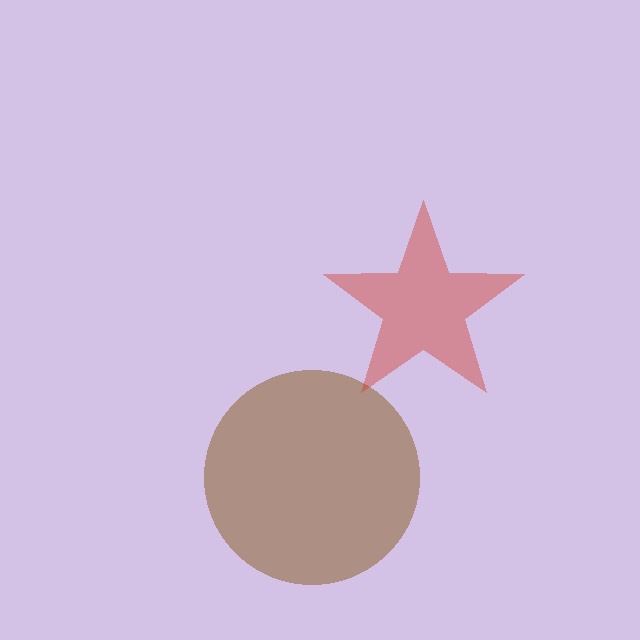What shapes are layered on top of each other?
The layered shapes are: a brown circle, a red star.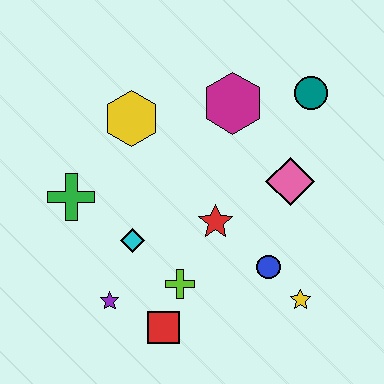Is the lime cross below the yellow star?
No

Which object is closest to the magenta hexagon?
The teal circle is closest to the magenta hexagon.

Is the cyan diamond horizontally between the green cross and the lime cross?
Yes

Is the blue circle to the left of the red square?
No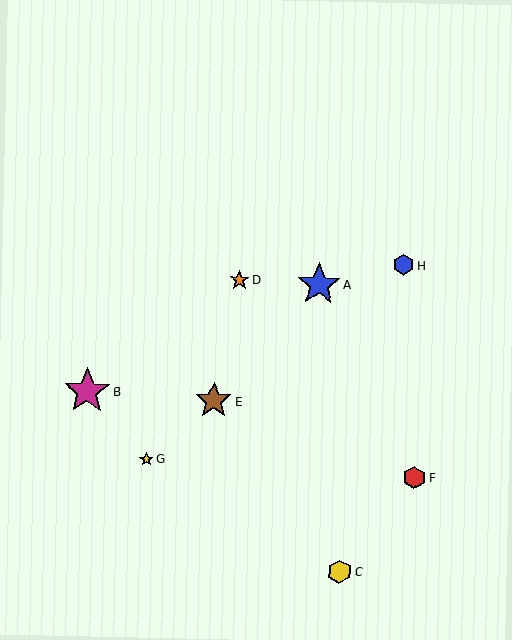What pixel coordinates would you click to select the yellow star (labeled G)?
Click at (146, 459) to select the yellow star G.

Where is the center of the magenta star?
The center of the magenta star is at (87, 391).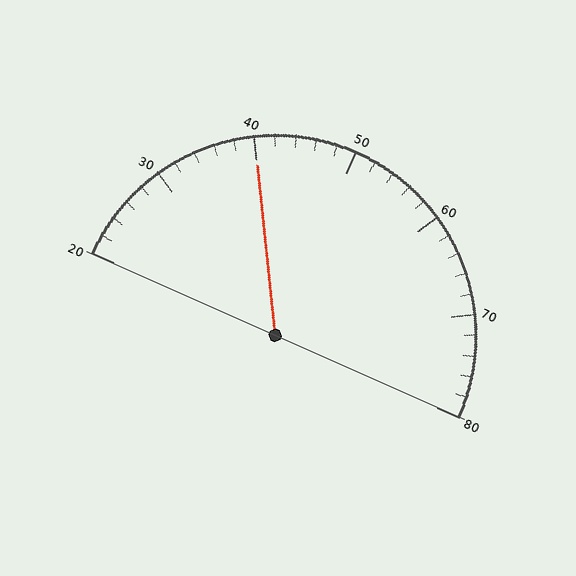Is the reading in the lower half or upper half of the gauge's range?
The reading is in the lower half of the range (20 to 80).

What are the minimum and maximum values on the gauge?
The gauge ranges from 20 to 80.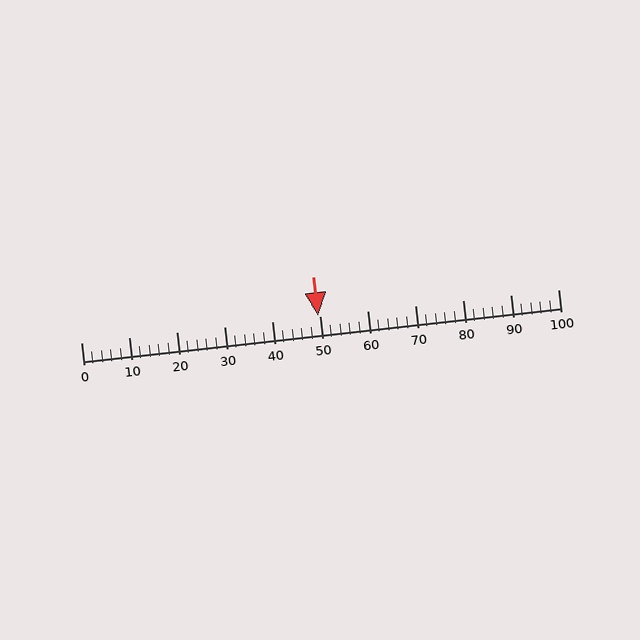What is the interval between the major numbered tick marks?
The major tick marks are spaced 10 units apart.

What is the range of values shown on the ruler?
The ruler shows values from 0 to 100.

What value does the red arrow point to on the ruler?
The red arrow points to approximately 50.